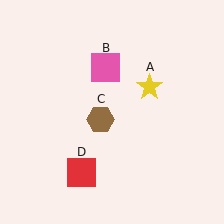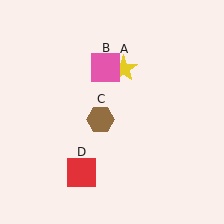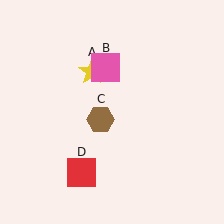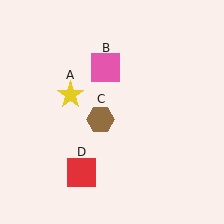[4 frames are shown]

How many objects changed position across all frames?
1 object changed position: yellow star (object A).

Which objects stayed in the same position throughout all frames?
Pink square (object B) and brown hexagon (object C) and red square (object D) remained stationary.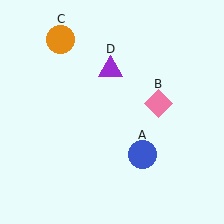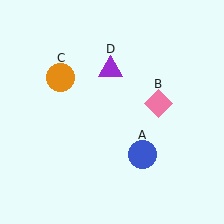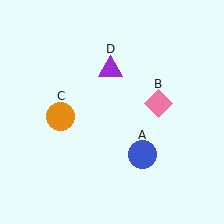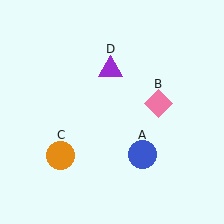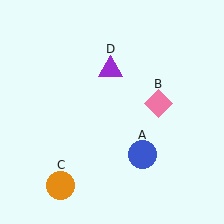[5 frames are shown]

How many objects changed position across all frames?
1 object changed position: orange circle (object C).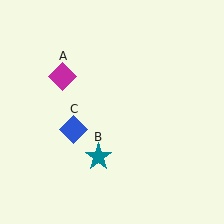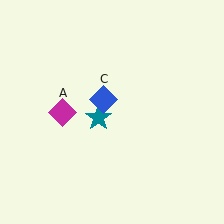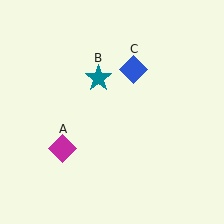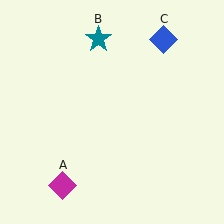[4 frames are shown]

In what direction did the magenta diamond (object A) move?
The magenta diamond (object A) moved down.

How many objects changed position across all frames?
3 objects changed position: magenta diamond (object A), teal star (object B), blue diamond (object C).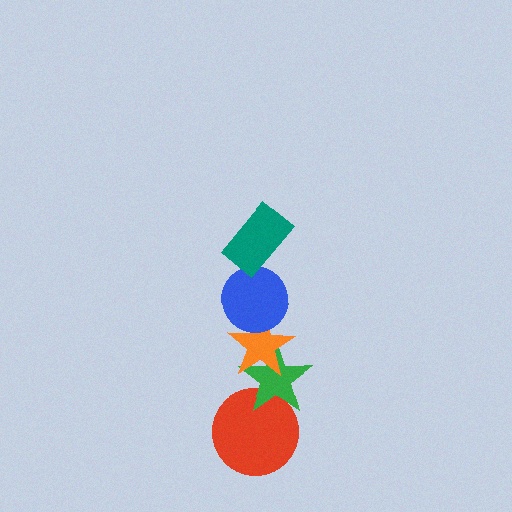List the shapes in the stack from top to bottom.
From top to bottom: the teal rectangle, the blue circle, the orange star, the green star, the red circle.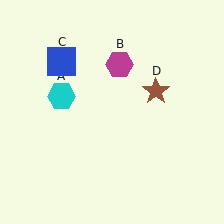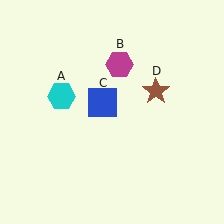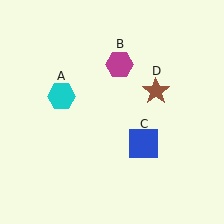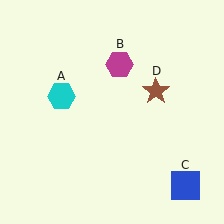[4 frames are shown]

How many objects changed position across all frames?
1 object changed position: blue square (object C).